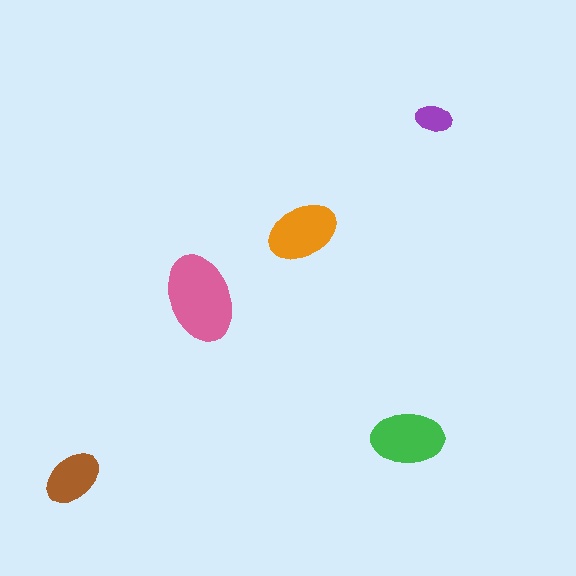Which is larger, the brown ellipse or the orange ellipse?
The orange one.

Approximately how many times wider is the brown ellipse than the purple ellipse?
About 1.5 times wider.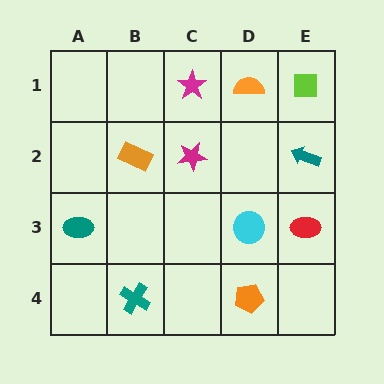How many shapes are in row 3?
3 shapes.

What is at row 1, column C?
A magenta star.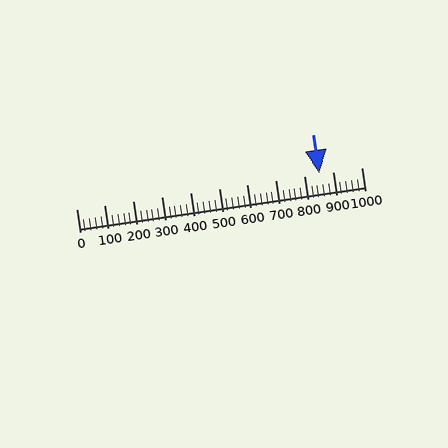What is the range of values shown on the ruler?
The ruler shows values from 0 to 1000.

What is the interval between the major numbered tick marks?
The major tick marks are spaced 100 units apart.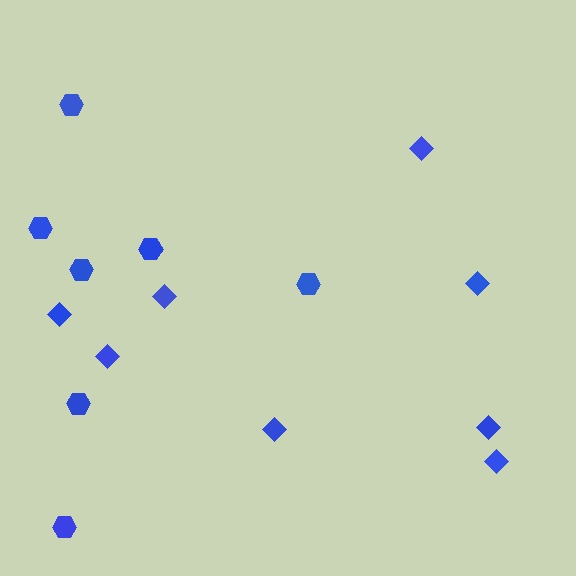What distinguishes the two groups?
There are 2 groups: one group of hexagons (7) and one group of diamonds (8).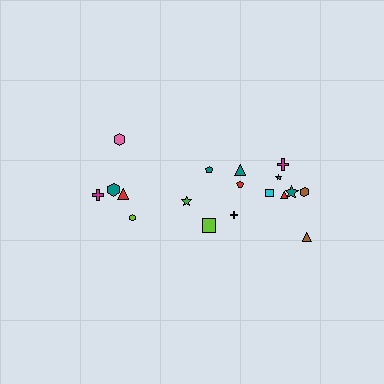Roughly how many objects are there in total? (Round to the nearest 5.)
Roughly 20 objects in total.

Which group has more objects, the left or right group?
The right group.